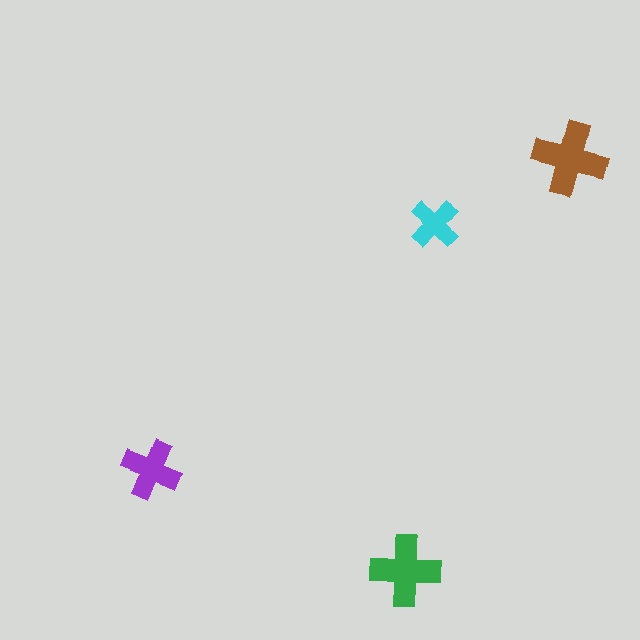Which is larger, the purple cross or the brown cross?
The brown one.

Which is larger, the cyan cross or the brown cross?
The brown one.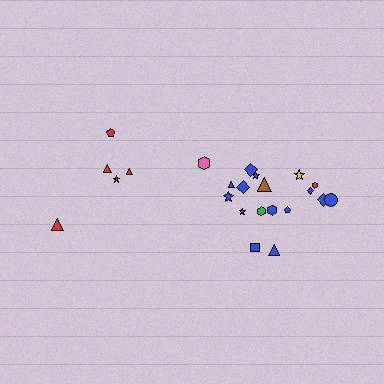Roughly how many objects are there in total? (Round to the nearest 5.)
Roughly 25 objects in total.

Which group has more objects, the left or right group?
The right group.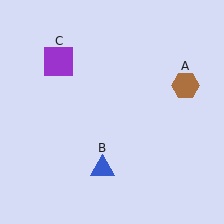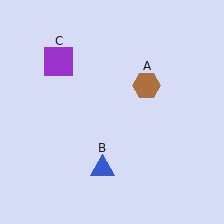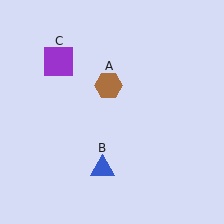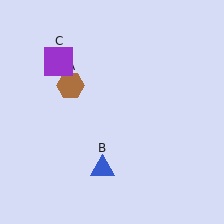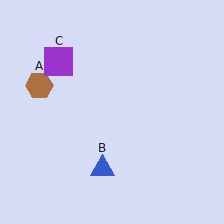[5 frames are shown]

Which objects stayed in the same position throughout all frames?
Blue triangle (object B) and purple square (object C) remained stationary.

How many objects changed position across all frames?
1 object changed position: brown hexagon (object A).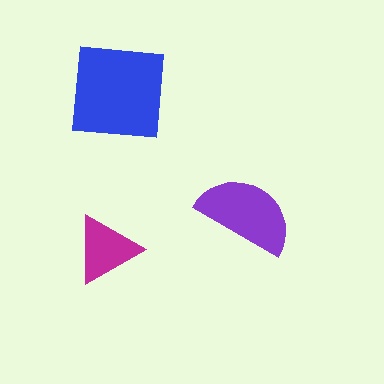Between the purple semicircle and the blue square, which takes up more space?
The blue square.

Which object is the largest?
The blue square.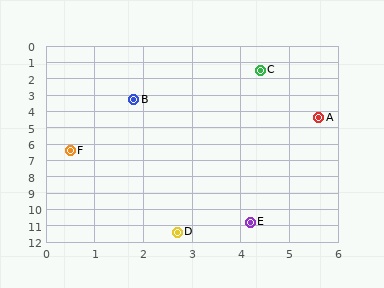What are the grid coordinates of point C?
Point C is at approximately (4.4, 1.5).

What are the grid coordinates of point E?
Point E is at approximately (4.2, 10.8).